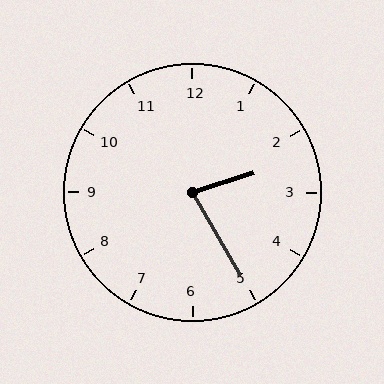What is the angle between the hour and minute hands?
Approximately 78 degrees.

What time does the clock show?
2:25.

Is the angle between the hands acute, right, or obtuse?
It is acute.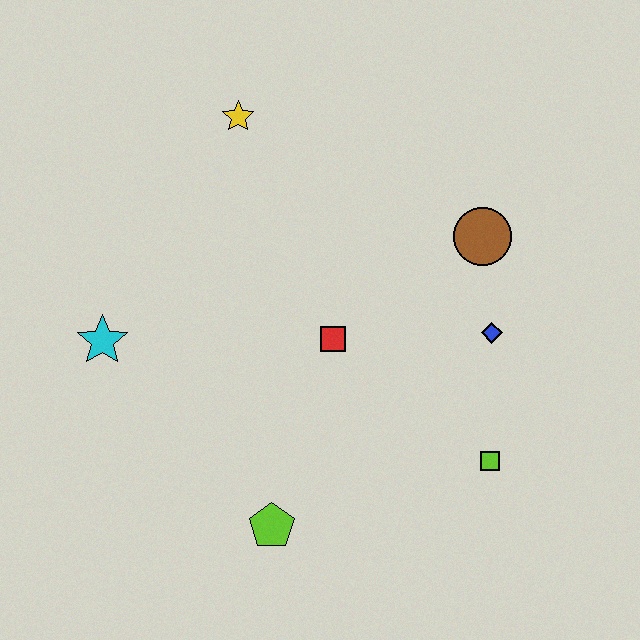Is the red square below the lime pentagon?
No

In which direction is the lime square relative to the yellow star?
The lime square is below the yellow star.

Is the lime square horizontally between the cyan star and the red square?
No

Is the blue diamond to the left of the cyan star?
No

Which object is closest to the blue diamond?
The brown circle is closest to the blue diamond.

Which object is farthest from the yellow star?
The lime square is farthest from the yellow star.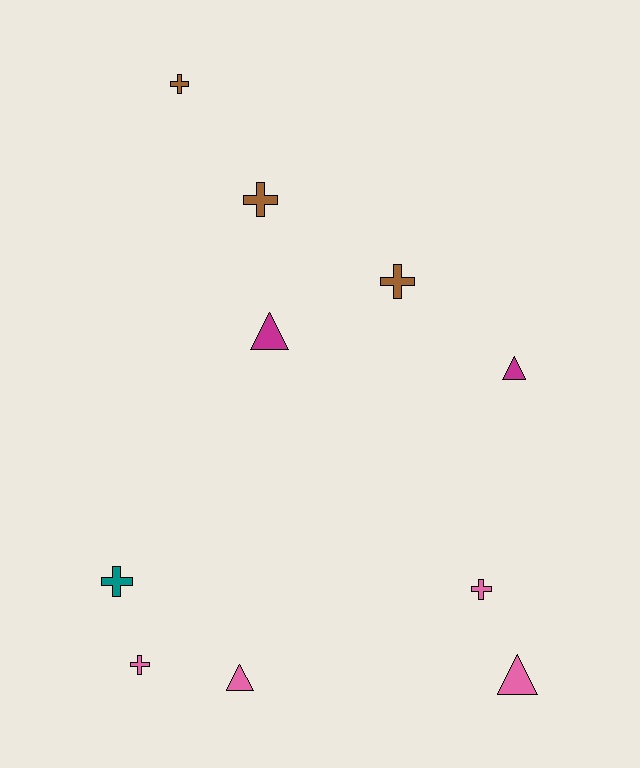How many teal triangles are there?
There are no teal triangles.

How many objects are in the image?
There are 10 objects.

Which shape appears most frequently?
Cross, with 6 objects.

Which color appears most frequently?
Pink, with 4 objects.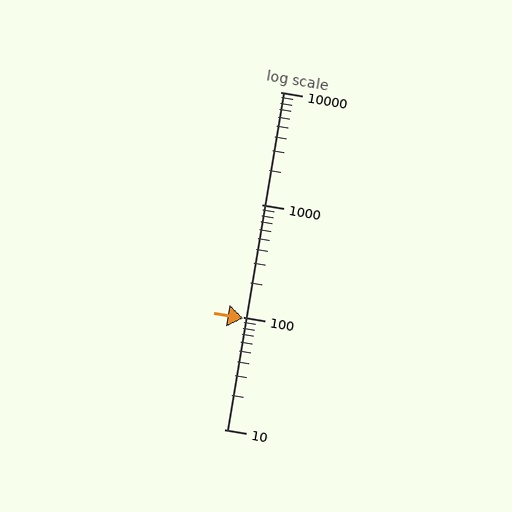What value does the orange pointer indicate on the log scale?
The pointer indicates approximately 98.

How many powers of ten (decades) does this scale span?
The scale spans 3 decades, from 10 to 10000.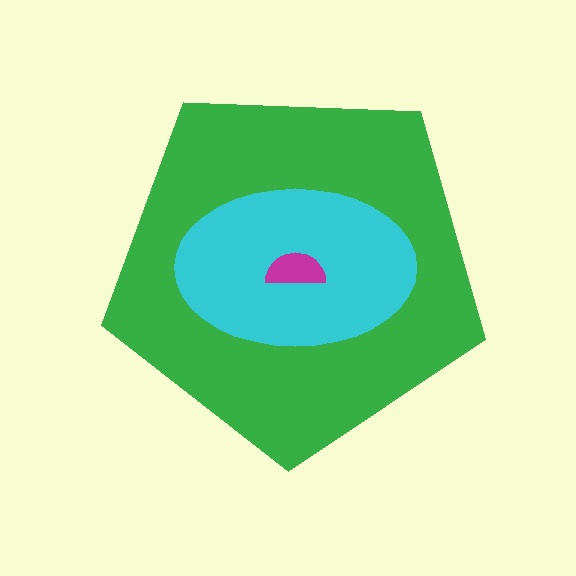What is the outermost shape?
The green pentagon.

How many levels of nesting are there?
3.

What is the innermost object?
The magenta semicircle.